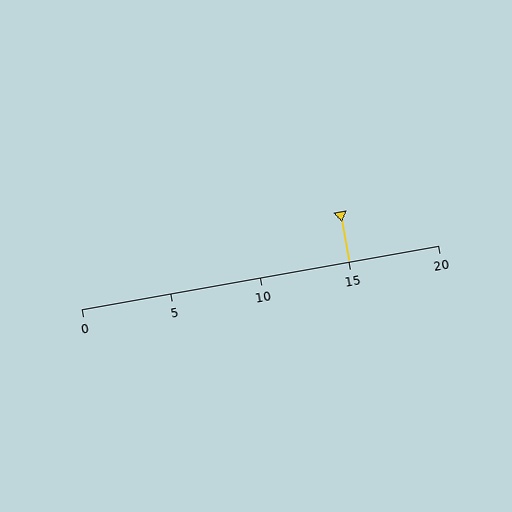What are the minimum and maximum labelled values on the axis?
The axis runs from 0 to 20.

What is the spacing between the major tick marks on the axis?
The major ticks are spaced 5 apart.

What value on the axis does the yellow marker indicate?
The marker indicates approximately 15.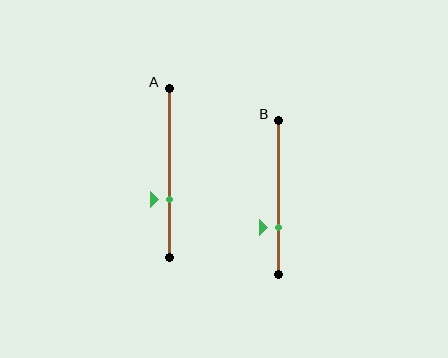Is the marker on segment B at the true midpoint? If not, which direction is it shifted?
No, the marker on segment B is shifted downward by about 19% of the segment length.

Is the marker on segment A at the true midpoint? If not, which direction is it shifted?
No, the marker on segment A is shifted downward by about 16% of the segment length.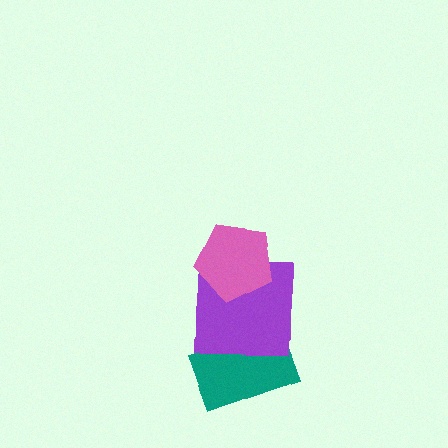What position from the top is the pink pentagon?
The pink pentagon is 1st from the top.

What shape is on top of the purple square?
The pink pentagon is on top of the purple square.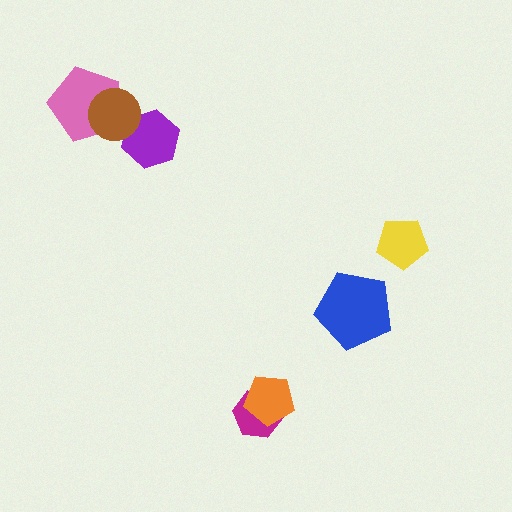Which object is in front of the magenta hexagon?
The orange pentagon is in front of the magenta hexagon.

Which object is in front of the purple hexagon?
The brown circle is in front of the purple hexagon.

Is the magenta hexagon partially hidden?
Yes, it is partially covered by another shape.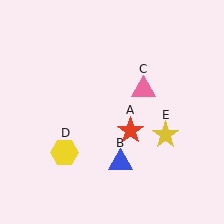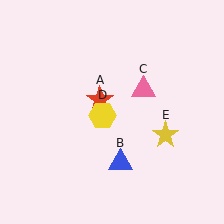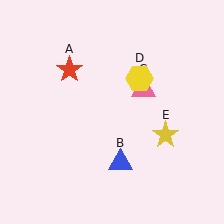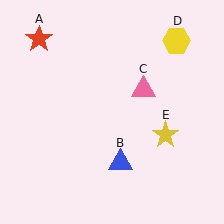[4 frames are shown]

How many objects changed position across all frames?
2 objects changed position: red star (object A), yellow hexagon (object D).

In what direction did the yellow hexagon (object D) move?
The yellow hexagon (object D) moved up and to the right.